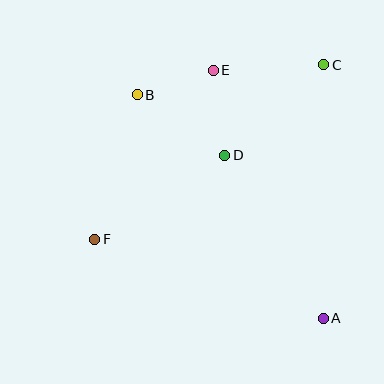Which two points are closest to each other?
Points B and E are closest to each other.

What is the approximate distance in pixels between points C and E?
The distance between C and E is approximately 110 pixels.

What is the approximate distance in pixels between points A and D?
The distance between A and D is approximately 190 pixels.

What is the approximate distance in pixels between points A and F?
The distance between A and F is approximately 242 pixels.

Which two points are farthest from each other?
Points A and B are farthest from each other.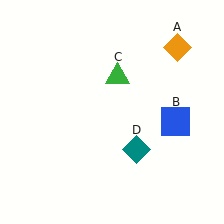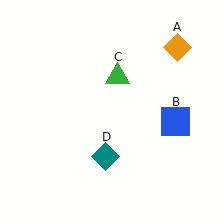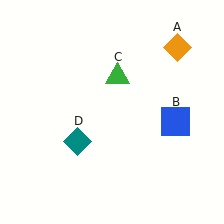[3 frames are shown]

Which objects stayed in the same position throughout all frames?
Orange diamond (object A) and blue square (object B) and green triangle (object C) remained stationary.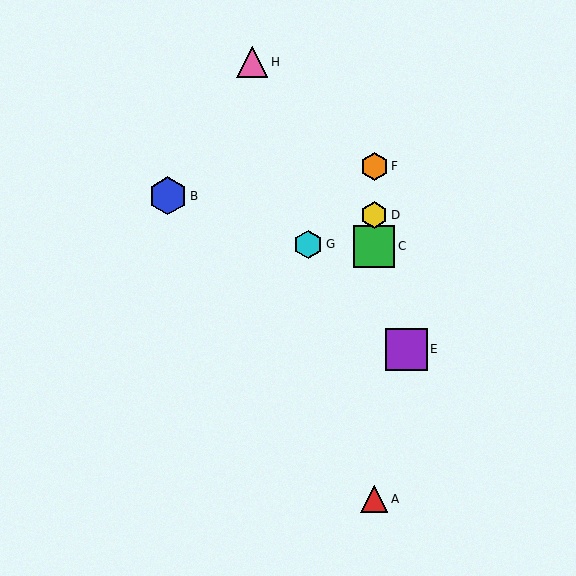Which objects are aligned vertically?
Objects A, C, D, F are aligned vertically.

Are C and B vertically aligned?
No, C is at x≈374 and B is at x≈168.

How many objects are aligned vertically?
4 objects (A, C, D, F) are aligned vertically.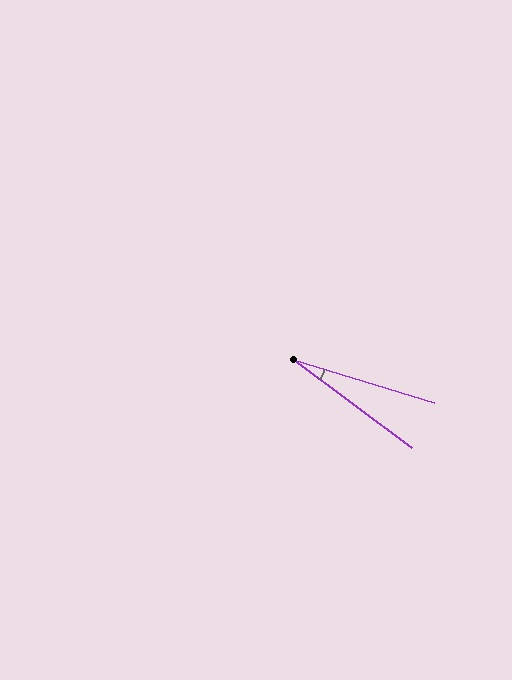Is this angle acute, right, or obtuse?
It is acute.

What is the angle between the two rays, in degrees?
Approximately 20 degrees.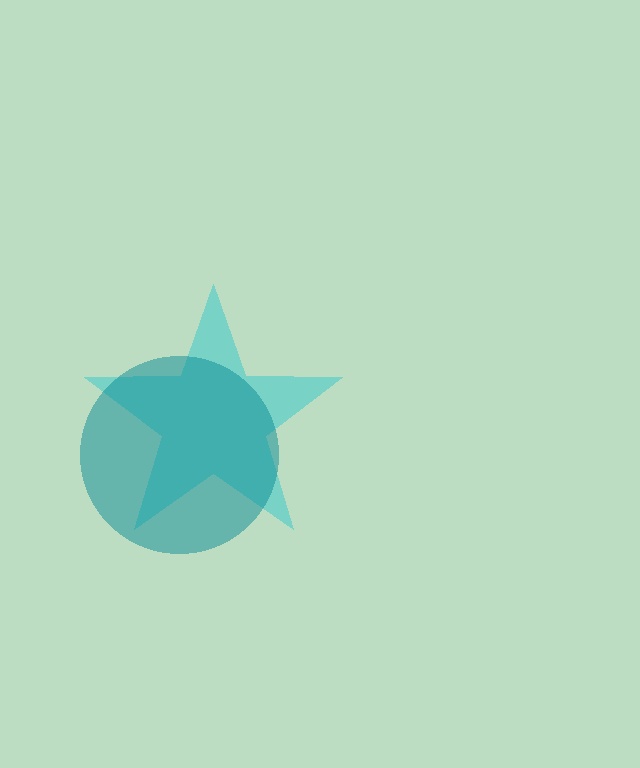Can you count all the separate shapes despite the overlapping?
Yes, there are 2 separate shapes.